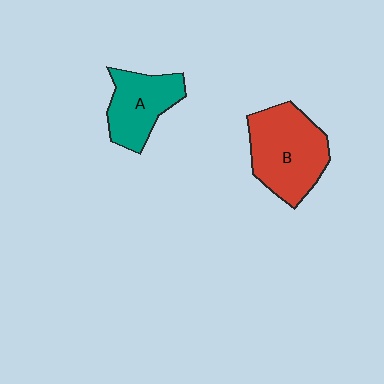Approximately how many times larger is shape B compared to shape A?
Approximately 1.4 times.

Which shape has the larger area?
Shape B (red).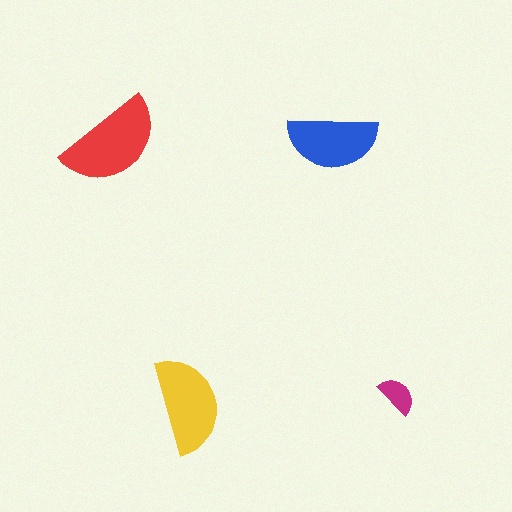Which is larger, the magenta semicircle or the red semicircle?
The red one.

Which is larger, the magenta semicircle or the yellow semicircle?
The yellow one.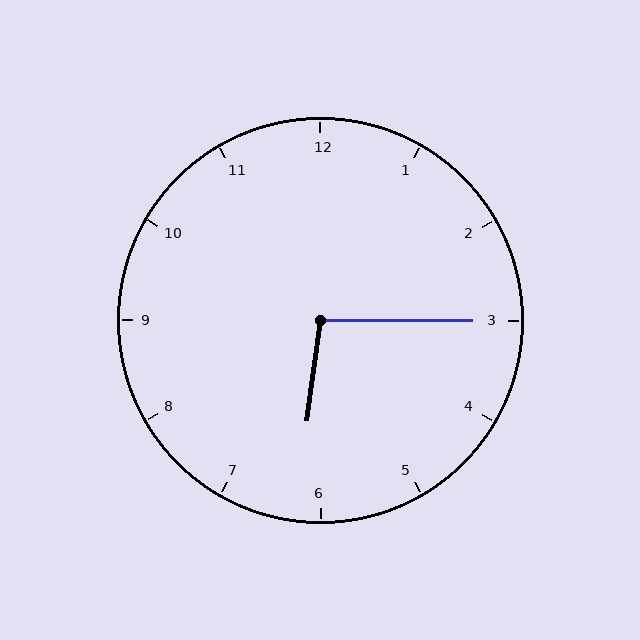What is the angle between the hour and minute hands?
Approximately 98 degrees.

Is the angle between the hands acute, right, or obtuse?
It is obtuse.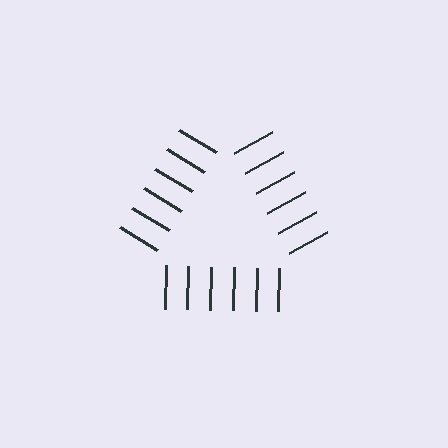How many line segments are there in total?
18 — 6 along each of the 3 edges.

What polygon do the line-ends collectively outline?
An illusory triangle — the line segments terminate on its edges but no continuous stroke is drawn.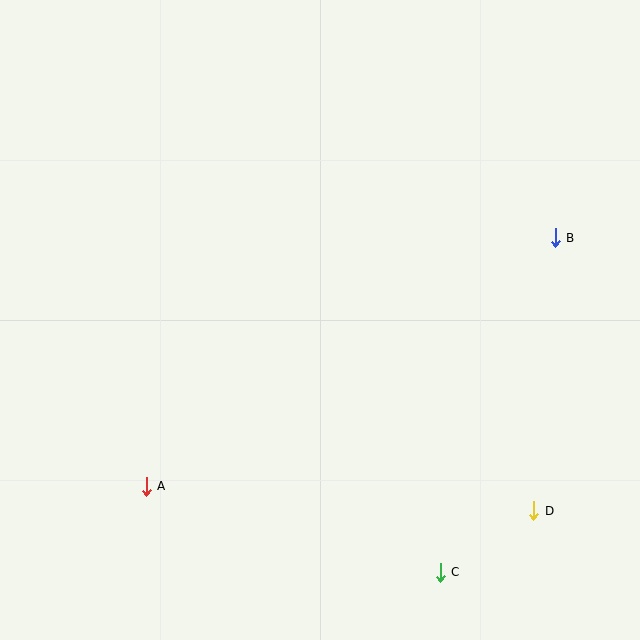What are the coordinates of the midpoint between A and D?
The midpoint between A and D is at (340, 498).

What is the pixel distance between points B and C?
The distance between B and C is 354 pixels.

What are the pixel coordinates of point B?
Point B is at (555, 238).